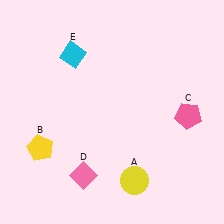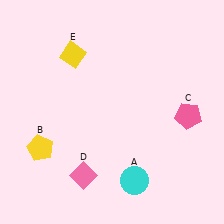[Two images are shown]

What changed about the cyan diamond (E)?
In Image 1, E is cyan. In Image 2, it changed to yellow.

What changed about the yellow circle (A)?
In Image 1, A is yellow. In Image 2, it changed to cyan.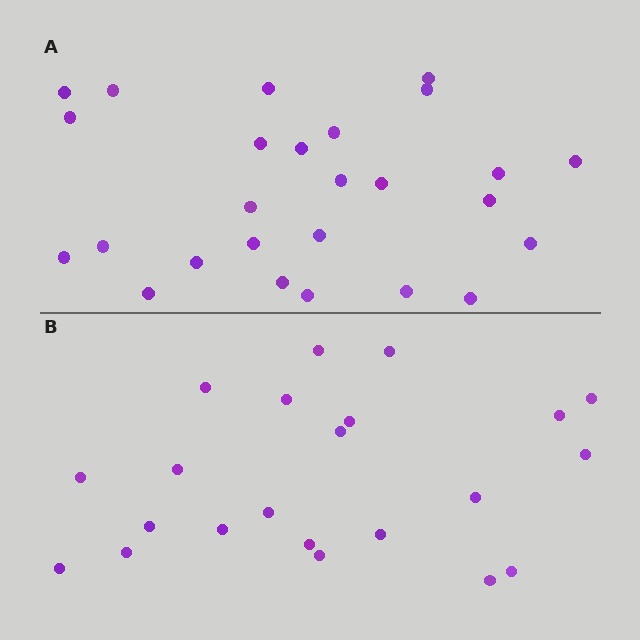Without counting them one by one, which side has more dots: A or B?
Region A (the top region) has more dots.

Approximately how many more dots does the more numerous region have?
Region A has about 4 more dots than region B.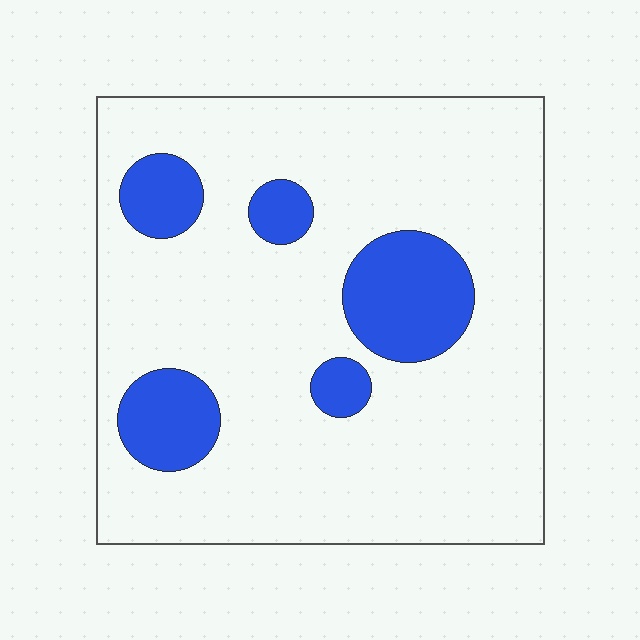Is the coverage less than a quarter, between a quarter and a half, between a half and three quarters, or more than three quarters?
Less than a quarter.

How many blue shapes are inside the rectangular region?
5.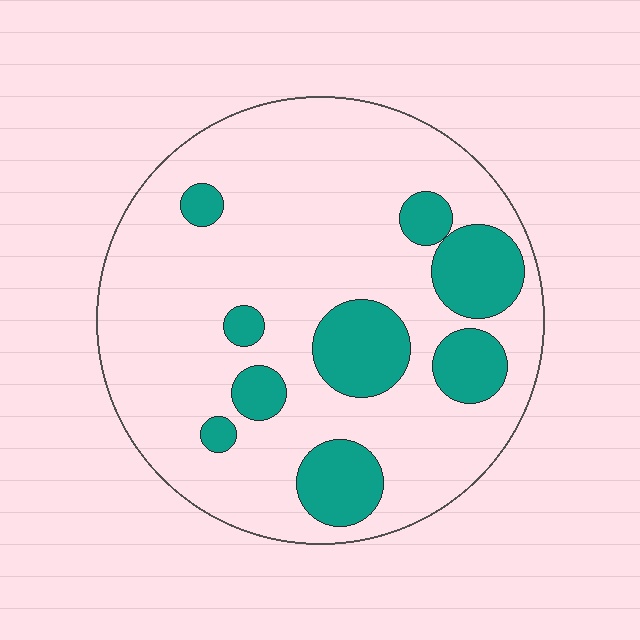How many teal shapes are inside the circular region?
9.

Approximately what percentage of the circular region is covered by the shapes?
Approximately 20%.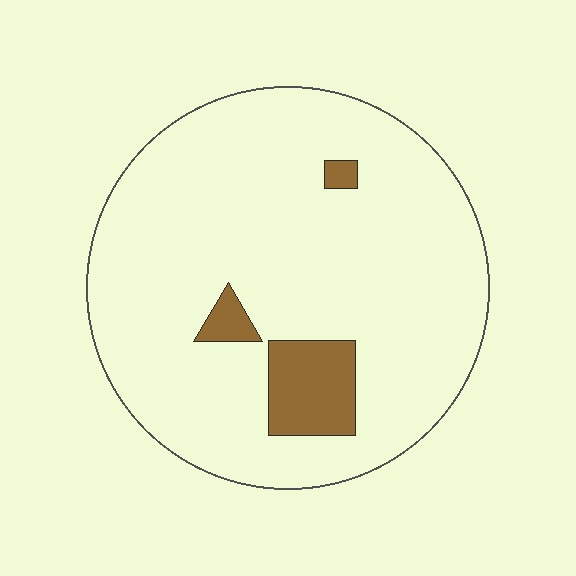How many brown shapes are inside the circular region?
3.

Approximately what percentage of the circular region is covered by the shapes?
Approximately 10%.